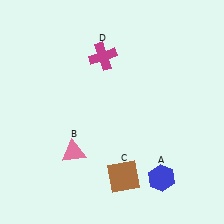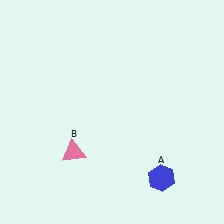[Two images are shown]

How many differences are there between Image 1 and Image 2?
There are 2 differences between the two images.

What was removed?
The brown square (C), the magenta cross (D) were removed in Image 2.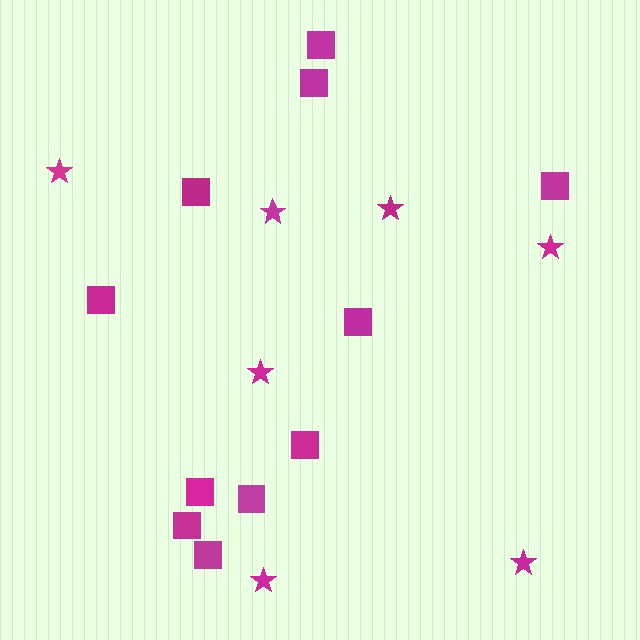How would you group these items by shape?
There are 2 groups: one group of stars (7) and one group of squares (11).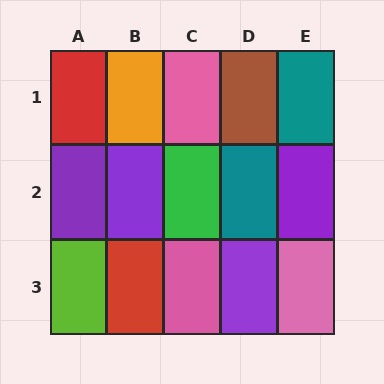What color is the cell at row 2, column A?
Purple.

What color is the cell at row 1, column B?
Orange.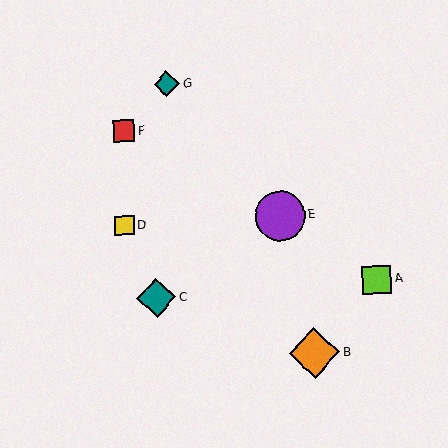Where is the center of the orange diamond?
The center of the orange diamond is at (315, 353).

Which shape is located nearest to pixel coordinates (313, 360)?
The orange diamond (labeled B) at (315, 353) is nearest to that location.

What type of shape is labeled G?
Shape G is a teal diamond.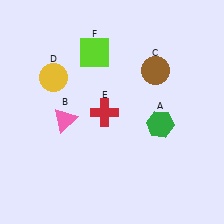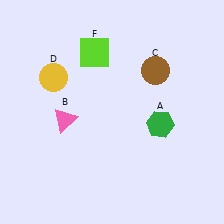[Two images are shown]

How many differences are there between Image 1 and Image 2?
There is 1 difference between the two images.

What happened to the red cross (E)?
The red cross (E) was removed in Image 2. It was in the bottom-left area of Image 1.